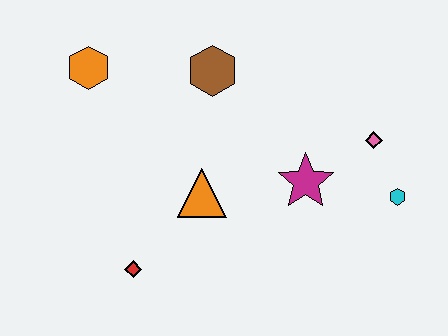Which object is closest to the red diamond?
The orange triangle is closest to the red diamond.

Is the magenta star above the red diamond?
Yes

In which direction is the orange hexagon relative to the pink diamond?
The orange hexagon is to the left of the pink diamond.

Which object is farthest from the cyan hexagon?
The orange hexagon is farthest from the cyan hexagon.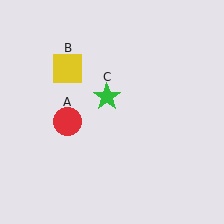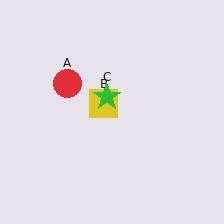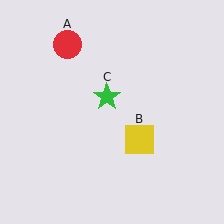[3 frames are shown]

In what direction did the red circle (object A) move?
The red circle (object A) moved up.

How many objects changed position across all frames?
2 objects changed position: red circle (object A), yellow square (object B).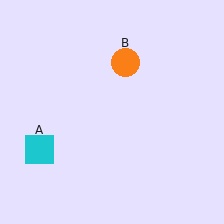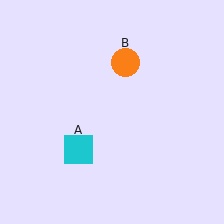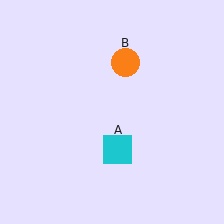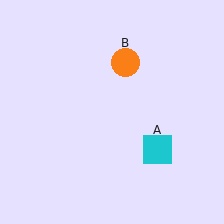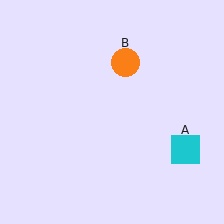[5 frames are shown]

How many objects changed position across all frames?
1 object changed position: cyan square (object A).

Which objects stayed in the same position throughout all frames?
Orange circle (object B) remained stationary.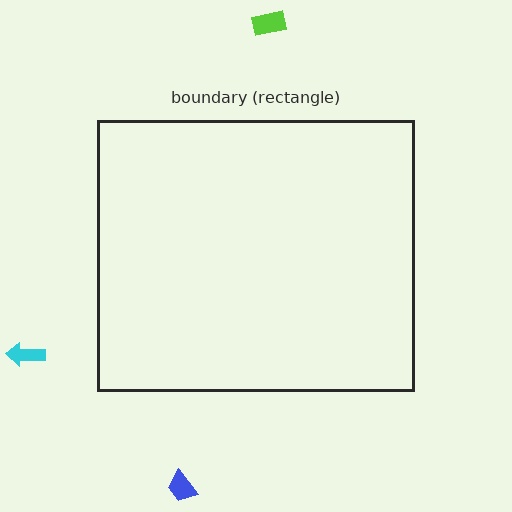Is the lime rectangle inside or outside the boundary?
Outside.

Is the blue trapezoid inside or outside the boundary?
Outside.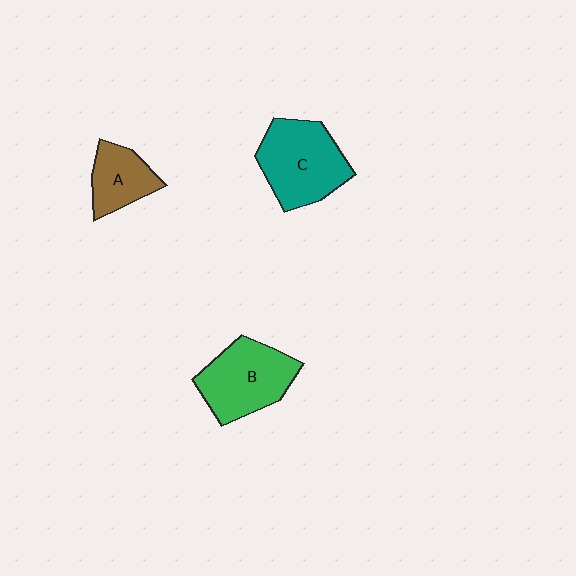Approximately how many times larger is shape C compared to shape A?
Approximately 1.7 times.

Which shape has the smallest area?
Shape A (brown).